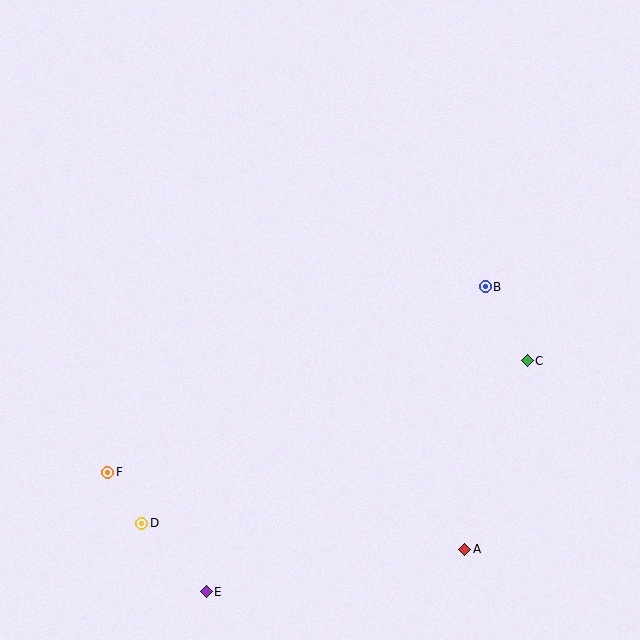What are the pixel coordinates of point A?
Point A is at (465, 549).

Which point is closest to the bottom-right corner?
Point A is closest to the bottom-right corner.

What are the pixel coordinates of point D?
Point D is at (142, 523).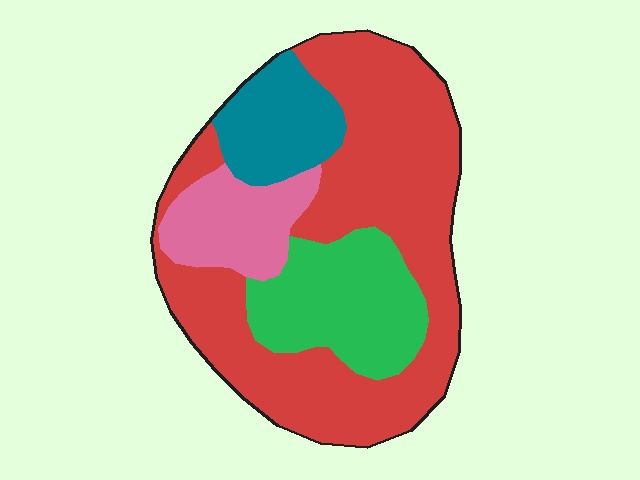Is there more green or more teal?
Green.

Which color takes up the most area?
Red, at roughly 55%.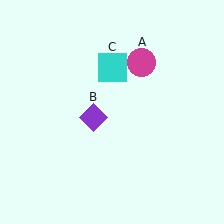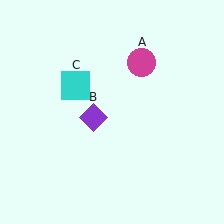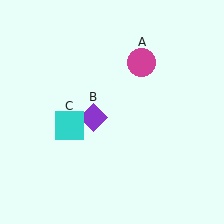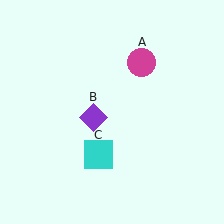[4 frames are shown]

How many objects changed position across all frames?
1 object changed position: cyan square (object C).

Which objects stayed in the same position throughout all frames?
Magenta circle (object A) and purple diamond (object B) remained stationary.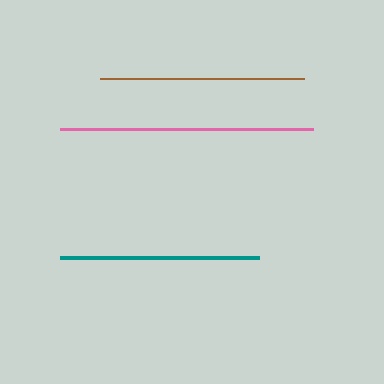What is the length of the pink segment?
The pink segment is approximately 253 pixels long.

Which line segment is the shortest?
The teal line is the shortest at approximately 199 pixels.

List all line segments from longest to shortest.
From longest to shortest: pink, brown, teal.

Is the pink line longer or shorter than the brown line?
The pink line is longer than the brown line.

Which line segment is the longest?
The pink line is the longest at approximately 253 pixels.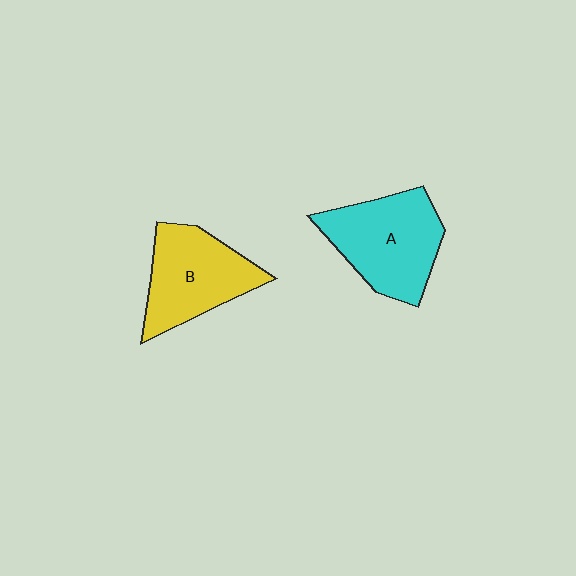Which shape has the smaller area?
Shape B (yellow).